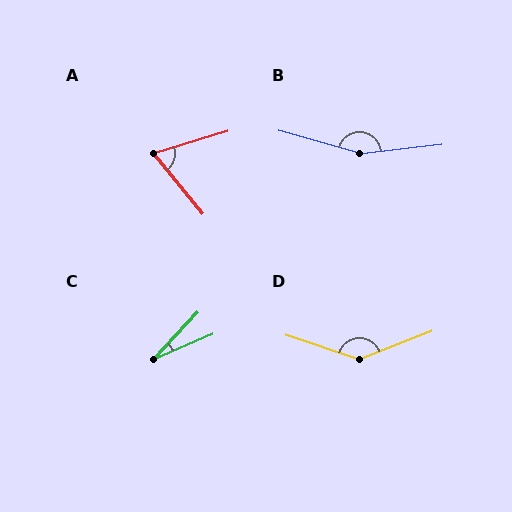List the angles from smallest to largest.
C (23°), A (67°), D (140°), B (158°).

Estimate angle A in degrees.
Approximately 67 degrees.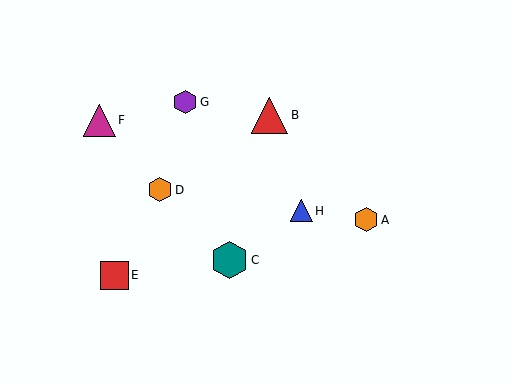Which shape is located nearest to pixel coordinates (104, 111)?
The magenta triangle (labeled F) at (99, 120) is nearest to that location.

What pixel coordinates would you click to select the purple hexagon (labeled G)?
Click at (185, 102) to select the purple hexagon G.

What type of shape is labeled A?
Shape A is an orange hexagon.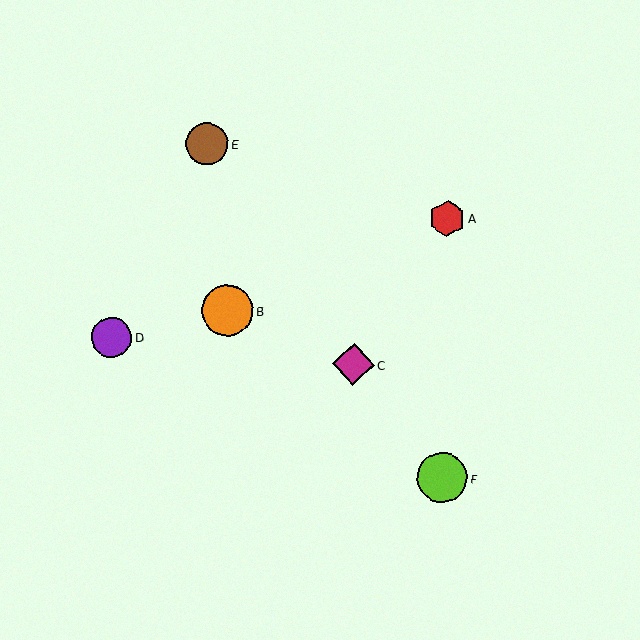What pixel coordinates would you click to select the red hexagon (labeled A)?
Click at (447, 218) to select the red hexagon A.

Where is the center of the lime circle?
The center of the lime circle is at (442, 478).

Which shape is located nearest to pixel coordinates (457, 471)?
The lime circle (labeled F) at (442, 478) is nearest to that location.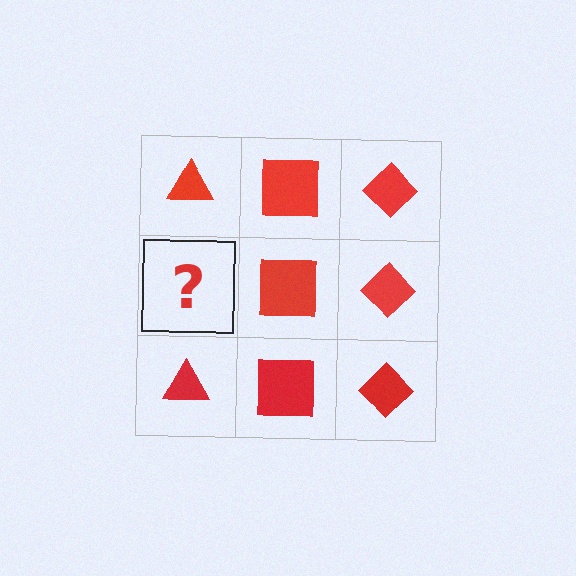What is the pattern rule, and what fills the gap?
The rule is that each column has a consistent shape. The gap should be filled with a red triangle.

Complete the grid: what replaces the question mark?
The question mark should be replaced with a red triangle.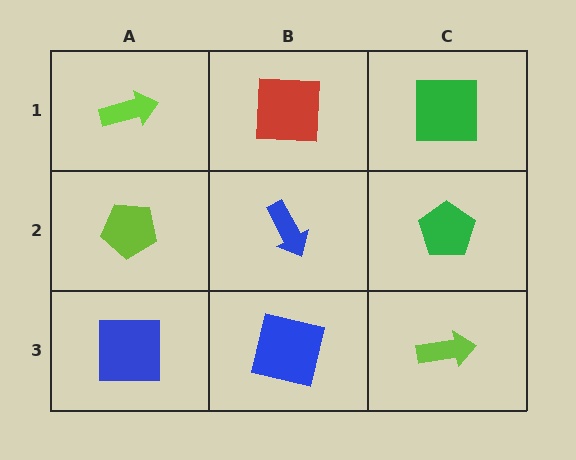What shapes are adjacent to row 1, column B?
A blue arrow (row 2, column B), a lime arrow (row 1, column A), a green square (row 1, column C).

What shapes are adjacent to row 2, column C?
A green square (row 1, column C), a lime arrow (row 3, column C), a blue arrow (row 2, column B).